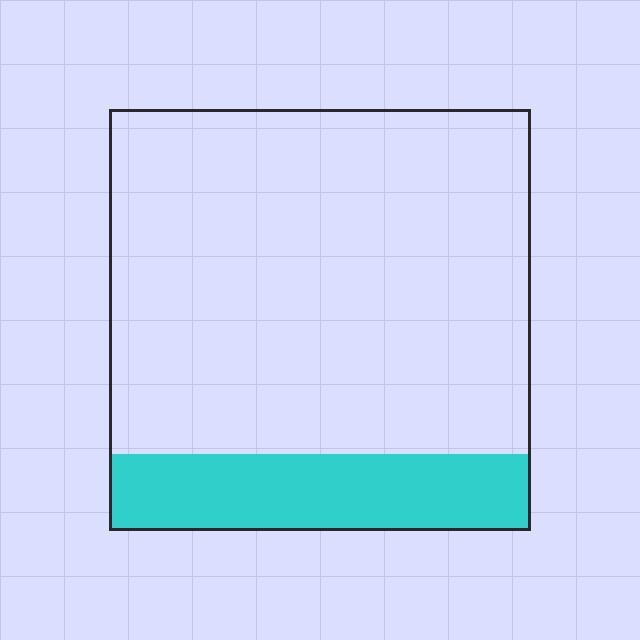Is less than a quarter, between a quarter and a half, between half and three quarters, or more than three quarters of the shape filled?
Less than a quarter.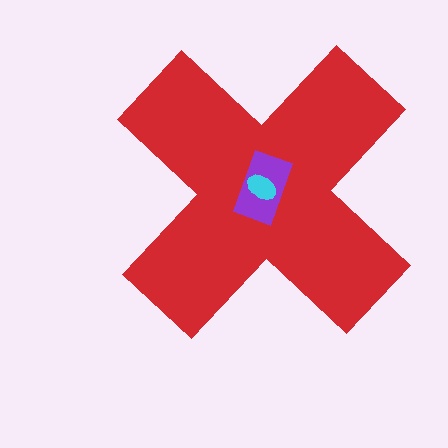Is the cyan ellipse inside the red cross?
Yes.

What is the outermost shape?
The red cross.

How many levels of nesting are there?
3.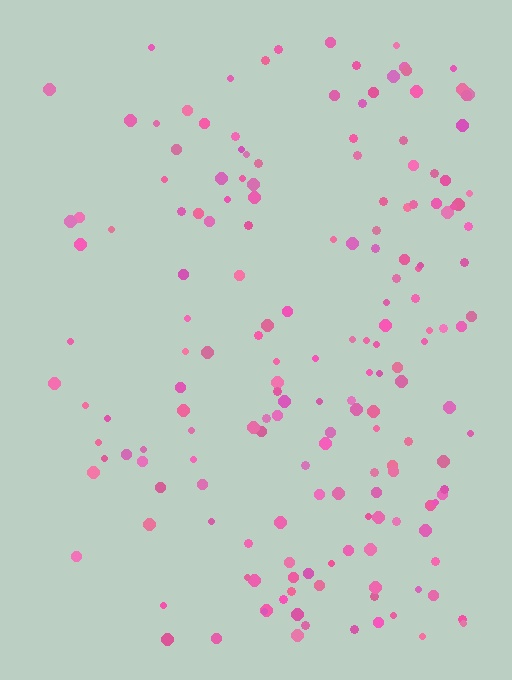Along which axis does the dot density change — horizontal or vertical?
Horizontal.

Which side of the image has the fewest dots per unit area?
The left.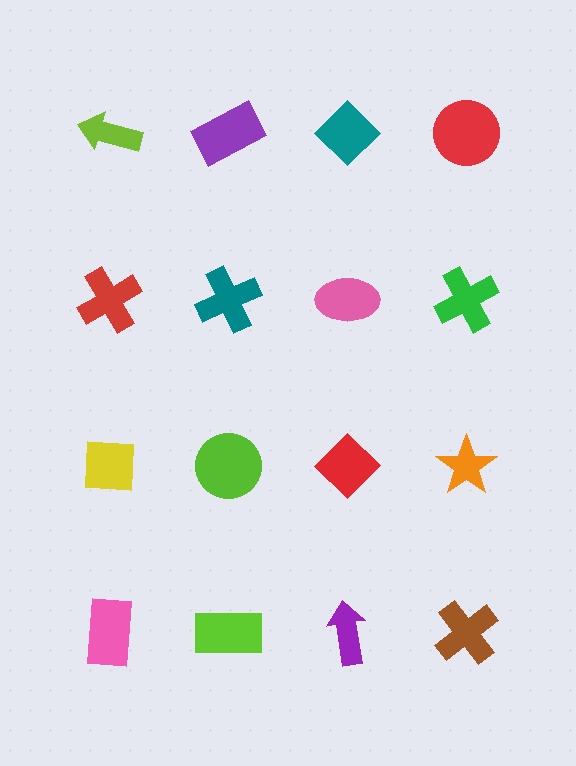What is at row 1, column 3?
A teal diamond.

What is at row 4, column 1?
A pink rectangle.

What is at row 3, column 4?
An orange star.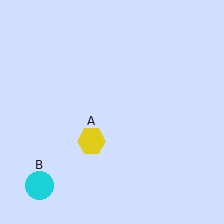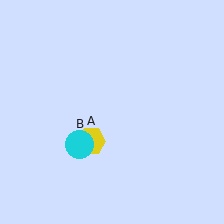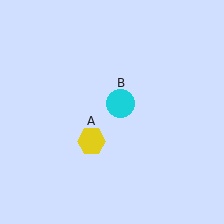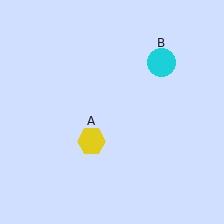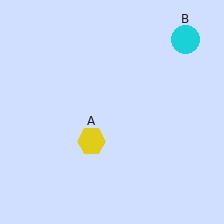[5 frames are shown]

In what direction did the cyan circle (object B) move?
The cyan circle (object B) moved up and to the right.